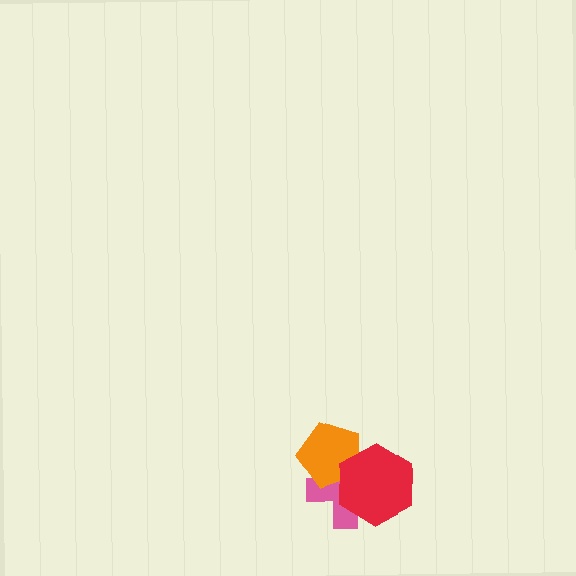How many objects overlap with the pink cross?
2 objects overlap with the pink cross.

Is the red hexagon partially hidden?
No, no other shape covers it.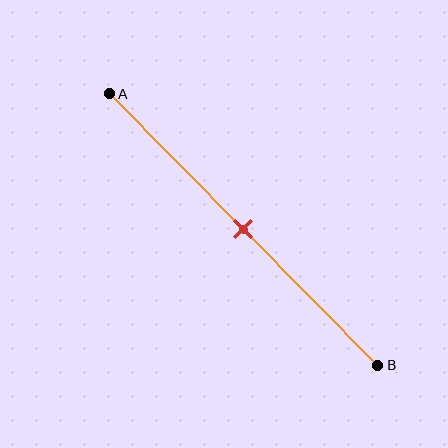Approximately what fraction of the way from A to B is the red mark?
The red mark is approximately 50% of the way from A to B.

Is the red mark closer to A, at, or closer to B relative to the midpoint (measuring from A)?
The red mark is approximately at the midpoint of segment AB.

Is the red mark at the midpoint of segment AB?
Yes, the mark is approximately at the midpoint.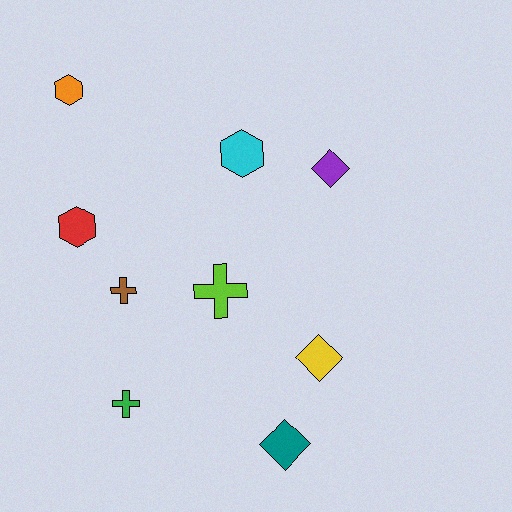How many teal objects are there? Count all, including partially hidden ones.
There is 1 teal object.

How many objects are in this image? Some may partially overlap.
There are 9 objects.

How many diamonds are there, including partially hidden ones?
There are 3 diamonds.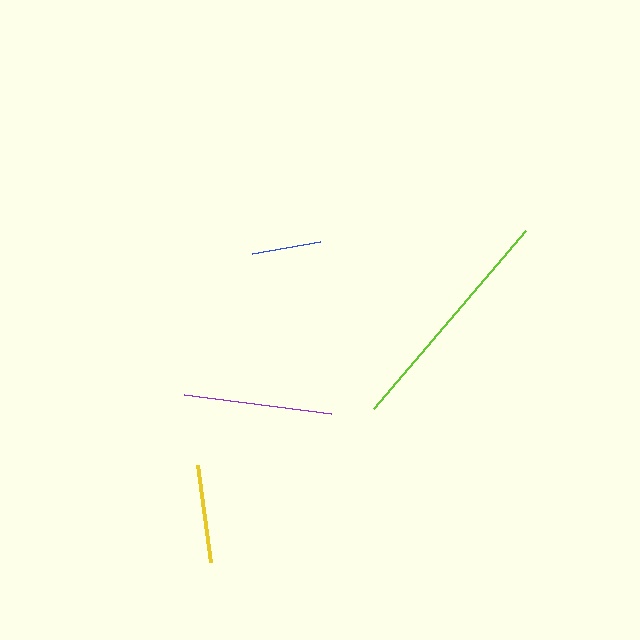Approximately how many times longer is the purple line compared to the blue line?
The purple line is approximately 2.1 times the length of the blue line.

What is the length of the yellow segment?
The yellow segment is approximately 97 pixels long.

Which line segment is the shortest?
The blue line is the shortest at approximately 69 pixels.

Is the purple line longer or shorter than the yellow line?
The purple line is longer than the yellow line.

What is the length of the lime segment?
The lime segment is approximately 234 pixels long.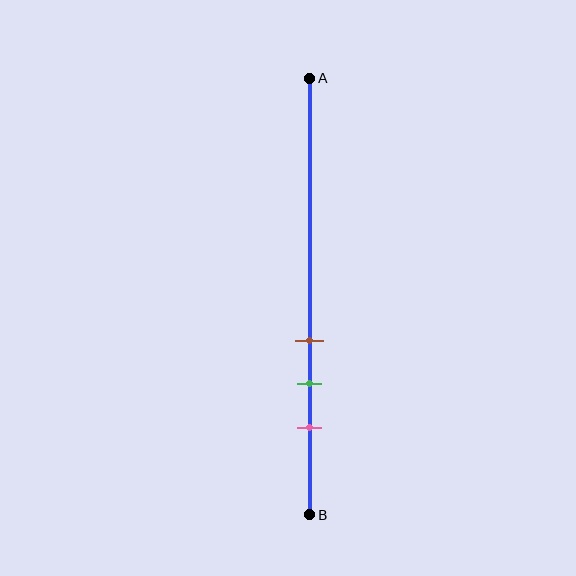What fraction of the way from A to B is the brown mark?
The brown mark is approximately 60% (0.6) of the way from A to B.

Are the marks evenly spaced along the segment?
Yes, the marks are approximately evenly spaced.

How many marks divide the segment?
There are 3 marks dividing the segment.